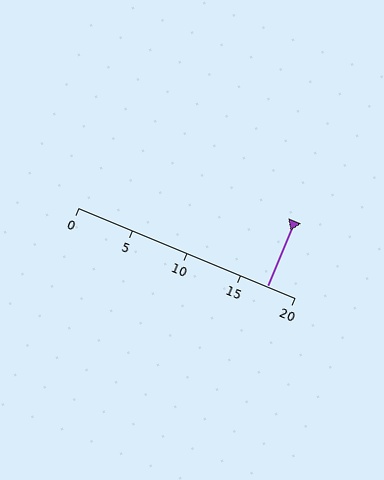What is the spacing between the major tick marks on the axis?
The major ticks are spaced 5 apart.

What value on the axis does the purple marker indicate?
The marker indicates approximately 17.5.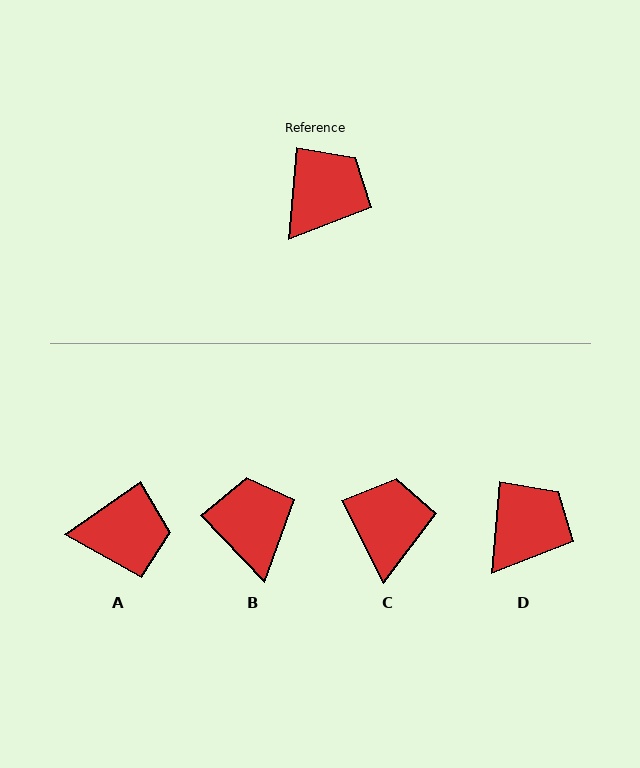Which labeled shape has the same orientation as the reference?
D.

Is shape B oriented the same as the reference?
No, it is off by about 49 degrees.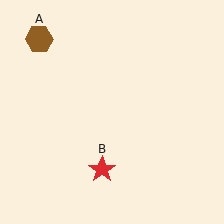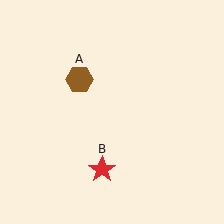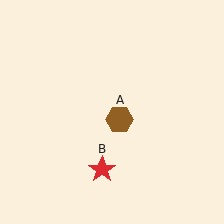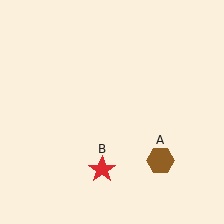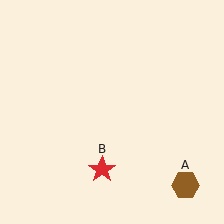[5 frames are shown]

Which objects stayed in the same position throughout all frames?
Red star (object B) remained stationary.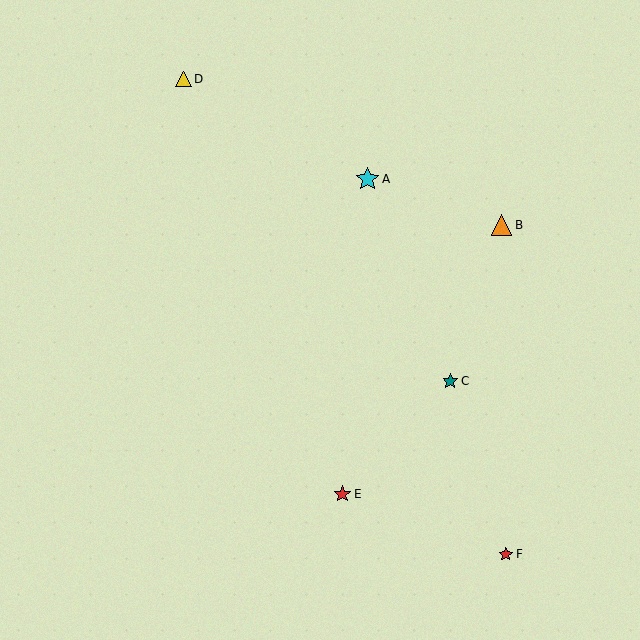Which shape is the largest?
The cyan star (labeled A) is the largest.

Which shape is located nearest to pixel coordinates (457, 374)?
The teal star (labeled C) at (450, 381) is nearest to that location.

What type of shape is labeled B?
Shape B is an orange triangle.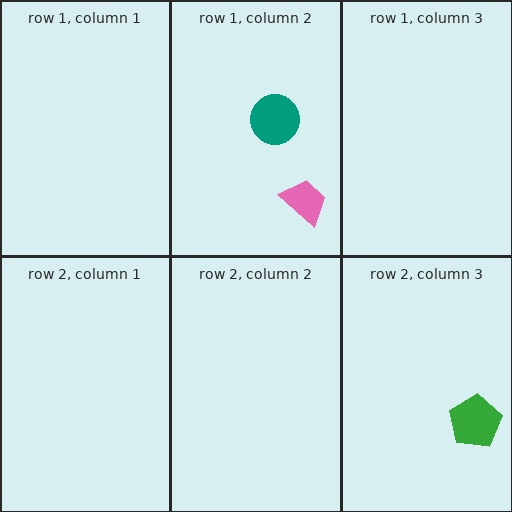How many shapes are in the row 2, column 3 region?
1.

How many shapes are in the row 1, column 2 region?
2.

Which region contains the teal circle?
The row 1, column 2 region.